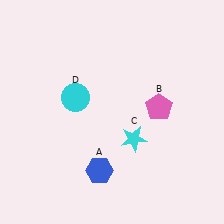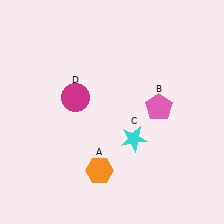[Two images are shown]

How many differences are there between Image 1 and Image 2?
There are 2 differences between the two images.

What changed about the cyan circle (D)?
In Image 1, D is cyan. In Image 2, it changed to magenta.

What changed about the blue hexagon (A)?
In Image 1, A is blue. In Image 2, it changed to orange.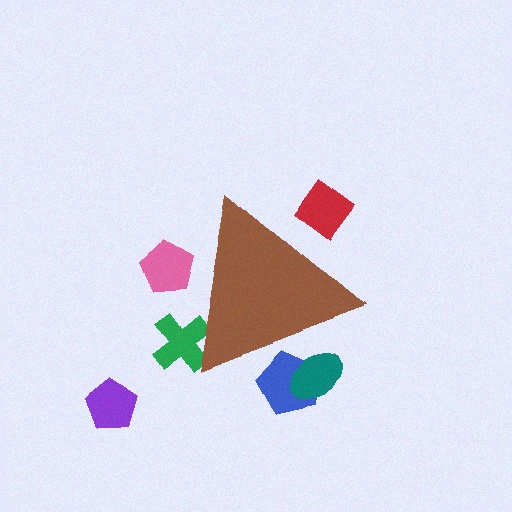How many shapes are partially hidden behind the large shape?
5 shapes are partially hidden.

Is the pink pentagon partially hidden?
Yes, the pink pentagon is partially hidden behind the brown triangle.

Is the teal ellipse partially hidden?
Yes, the teal ellipse is partially hidden behind the brown triangle.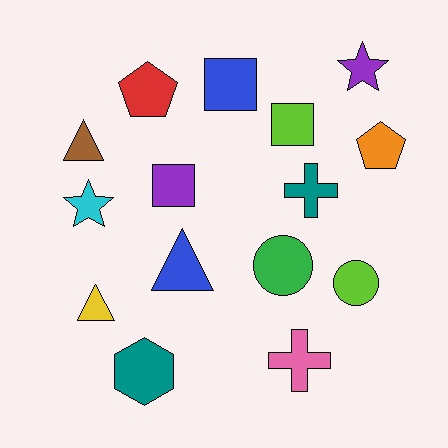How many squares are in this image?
There are 3 squares.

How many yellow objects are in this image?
There is 1 yellow object.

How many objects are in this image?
There are 15 objects.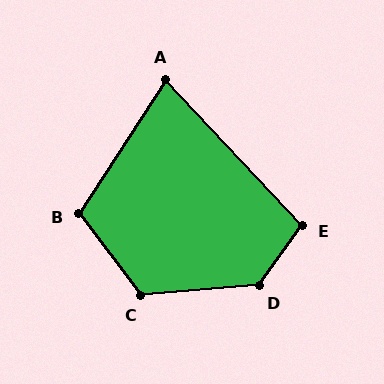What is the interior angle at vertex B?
Approximately 110 degrees (obtuse).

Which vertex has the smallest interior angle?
A, at approximately 76 degrees.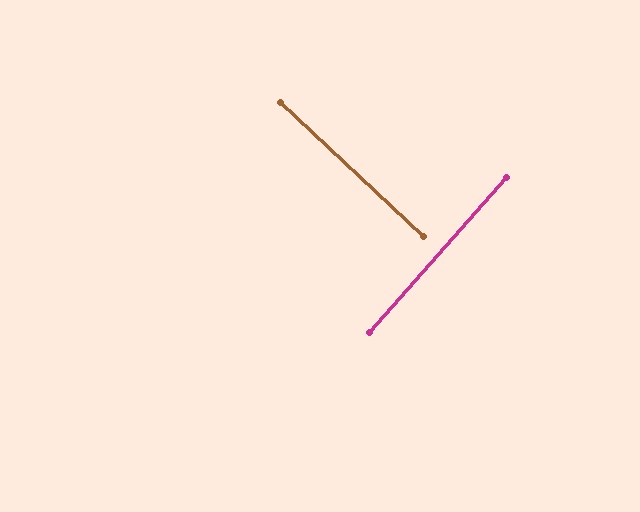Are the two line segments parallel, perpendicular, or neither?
Perpendicular — they meet at approximately 88°.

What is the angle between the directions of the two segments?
Approximately 88 degrees.